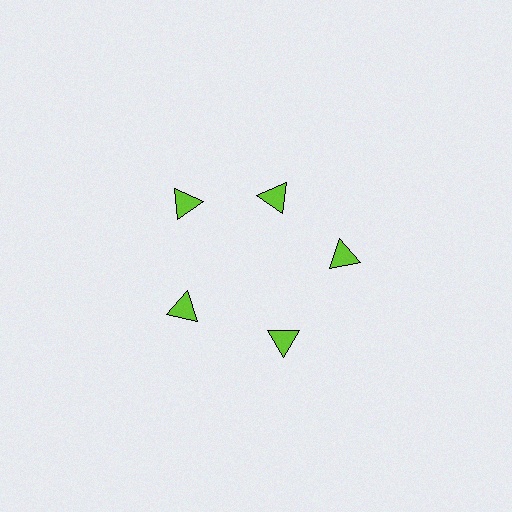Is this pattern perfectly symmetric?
No. The 5 lime triangles are arranged in a ring, but one element near the 1 o'clock position is pulled inward toward the center, breaking the 5-fold rotational symmetry.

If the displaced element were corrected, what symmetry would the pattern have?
It would have 5-fold rotational symmetry — the pattern would map onto itself every 72 degrees.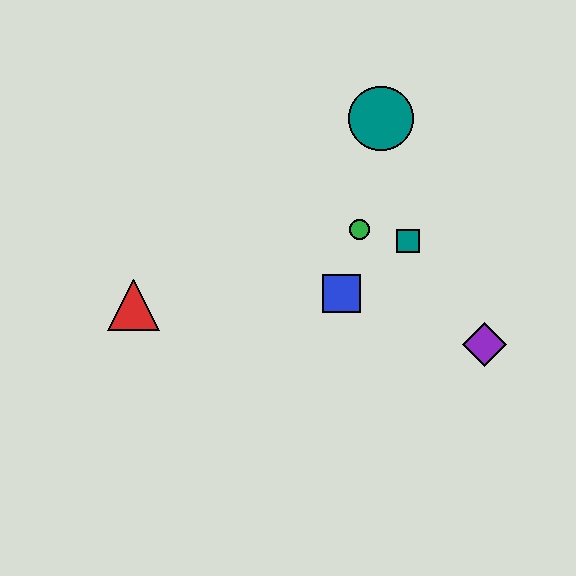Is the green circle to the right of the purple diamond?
No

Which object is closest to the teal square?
The green circle is closest to the teal square.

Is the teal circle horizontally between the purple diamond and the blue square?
Yes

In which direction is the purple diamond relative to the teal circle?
The purple diamond is below the teal circle.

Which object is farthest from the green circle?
The red triangle is farthest from the green circle.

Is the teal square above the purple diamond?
Yes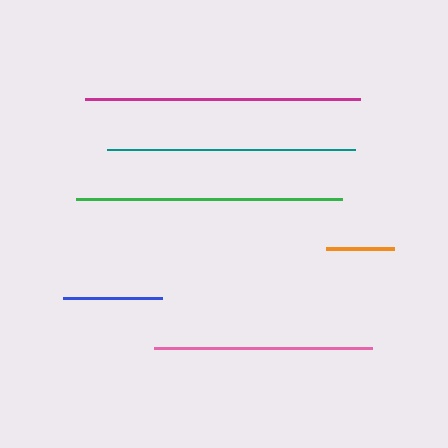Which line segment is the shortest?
The orange line is the shortest at approximately 68 pixels.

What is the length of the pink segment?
The pink segment is approximately 218 pixels long.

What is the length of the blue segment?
The blue segment is approximately 99 pixels long.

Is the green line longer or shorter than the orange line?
The green line is longer than the orange line.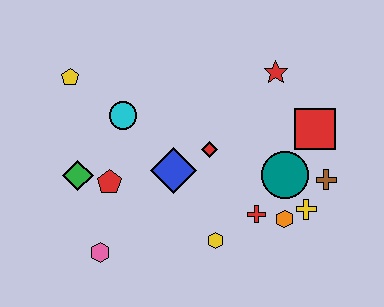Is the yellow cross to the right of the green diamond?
Yes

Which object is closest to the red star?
The red square is closest to the red star.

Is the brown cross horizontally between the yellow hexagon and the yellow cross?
No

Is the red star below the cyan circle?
No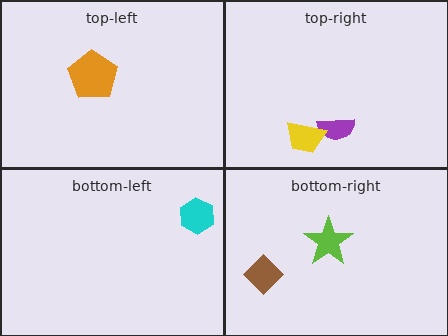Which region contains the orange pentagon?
The top-left region.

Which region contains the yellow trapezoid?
The top-right region.